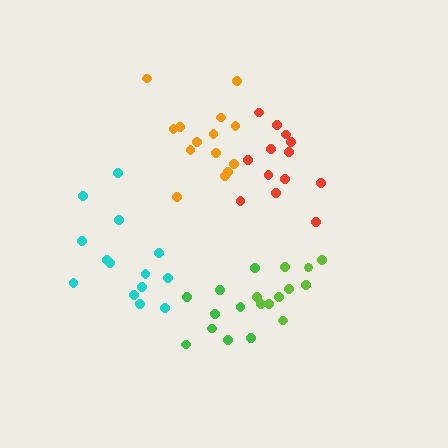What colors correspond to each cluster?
The clusters are colored: lime, orange, green, red, cyan.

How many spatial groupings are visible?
There are 5 spatial groupings.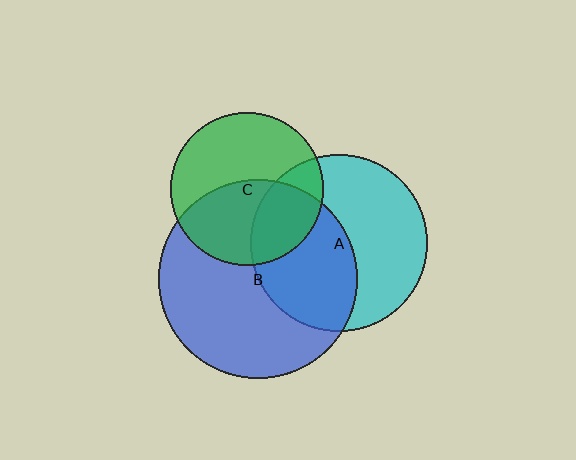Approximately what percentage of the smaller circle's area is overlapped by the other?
Approximately 45%.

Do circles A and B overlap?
Yes.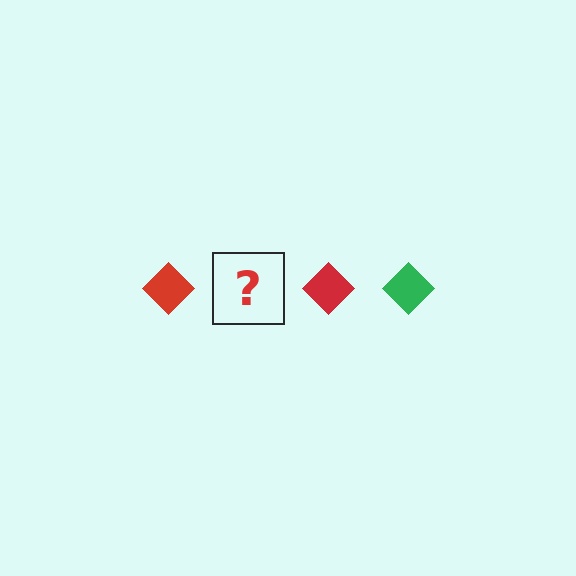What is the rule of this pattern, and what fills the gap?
The rule is that the pattern cycles through red, green diamonds. The gap should be filled with a green diamond.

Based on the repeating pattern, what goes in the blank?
The blank should be a green diamond.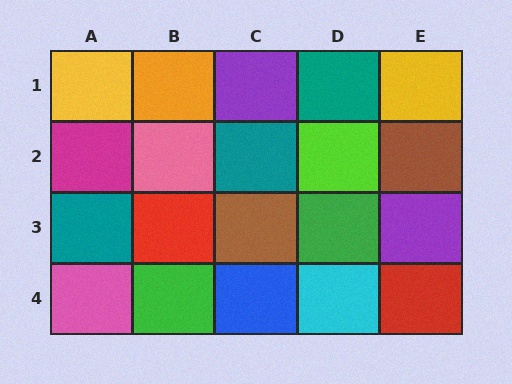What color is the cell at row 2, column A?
Magenta.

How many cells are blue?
1 cell is blue.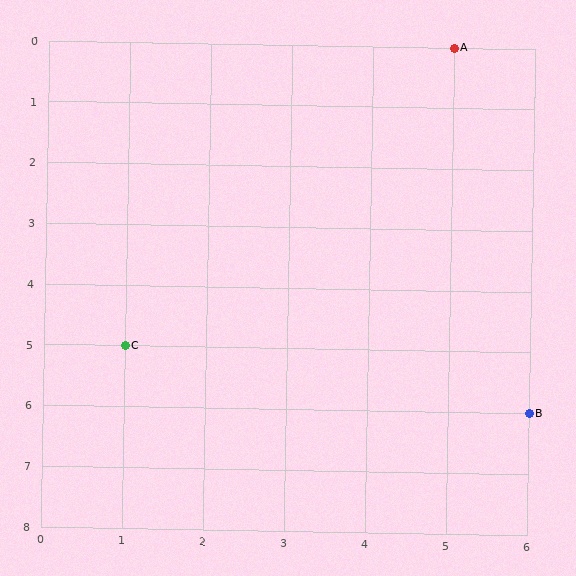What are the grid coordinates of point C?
Point C is at grid coordinates (1, 5).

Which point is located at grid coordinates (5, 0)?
Point A is at (5, 0).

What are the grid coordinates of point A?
Point A is at grid coordinates (5, 0).